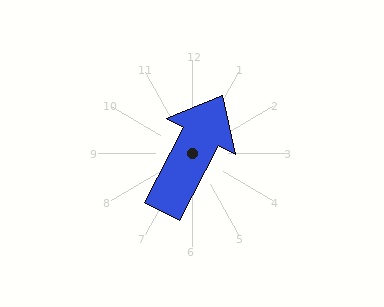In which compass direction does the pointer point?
Northeast.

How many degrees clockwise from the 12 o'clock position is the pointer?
Approximately 27 degrees.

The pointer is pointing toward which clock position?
Roughly 1 o'clock.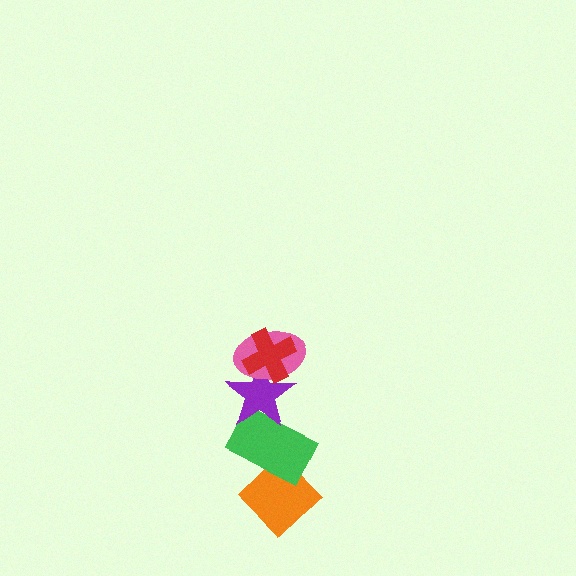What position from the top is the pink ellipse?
The pink ellipse is 2nd from the top.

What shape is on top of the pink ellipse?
The red cross is on top of the pink ellipse.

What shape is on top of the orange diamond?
The green rectangle is on top of the orange diamond.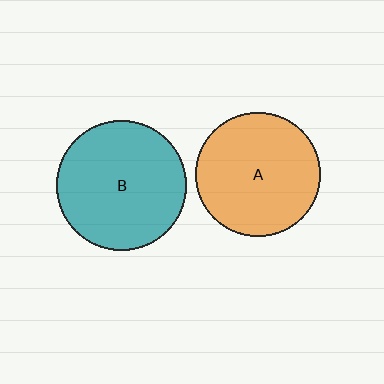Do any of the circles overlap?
No, none of the circles overlap.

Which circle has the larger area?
Circle B (teal).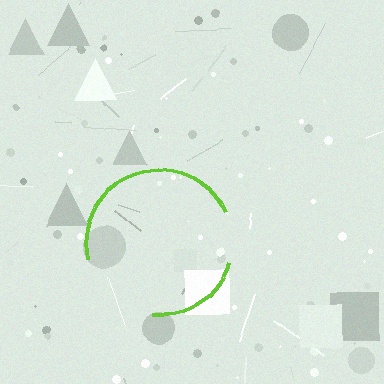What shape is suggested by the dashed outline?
The dashed outline suggests a circle.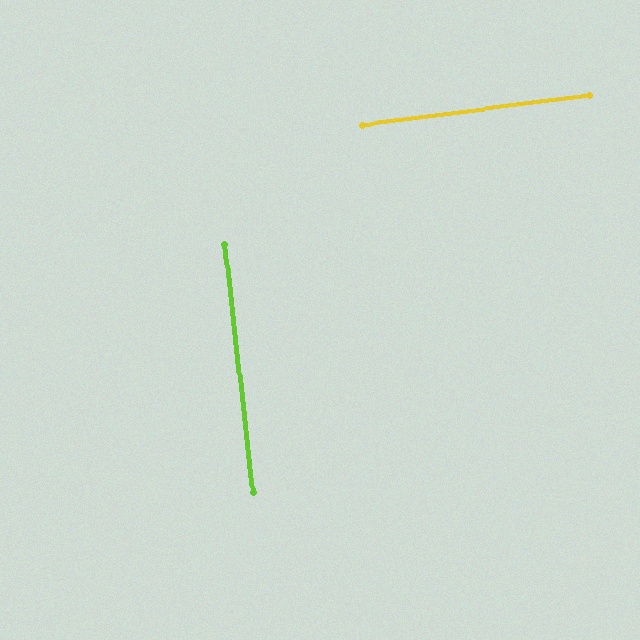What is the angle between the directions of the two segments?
Approximately 89 degrees.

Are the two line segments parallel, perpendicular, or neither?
Perpendicular — they meet at approximately 89°.